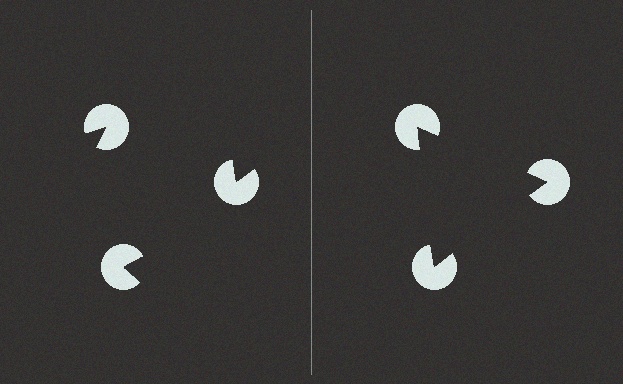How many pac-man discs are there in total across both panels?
6 — 3 on each side.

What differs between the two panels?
The pac-man discs are positioned identically on both sides; only the wedge orientations differ. On the right they align to a triangle; on the left they are misaligned.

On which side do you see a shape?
An illusory triangle appears on the right side. On the left side the wedge cuts are rotated, so no coherent shape forms.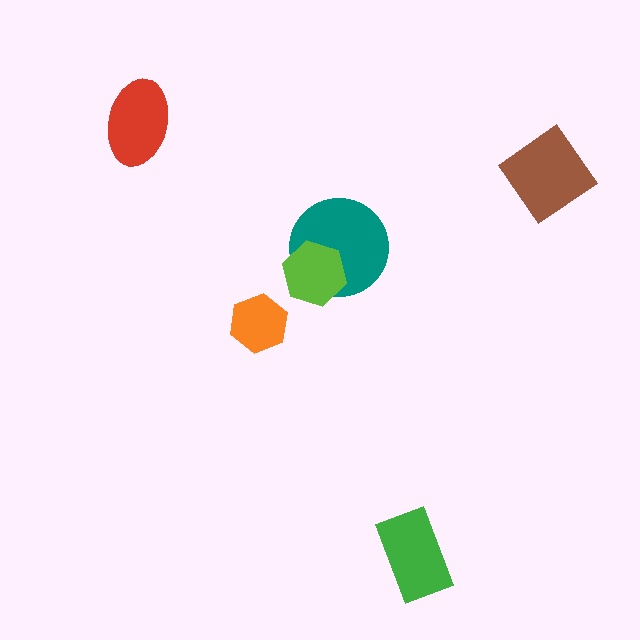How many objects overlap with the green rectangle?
0 objects overlap with the green rectangle.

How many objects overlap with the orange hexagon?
0 objects overlap with the orange hexagon.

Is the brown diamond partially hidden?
No, no other shape covers it.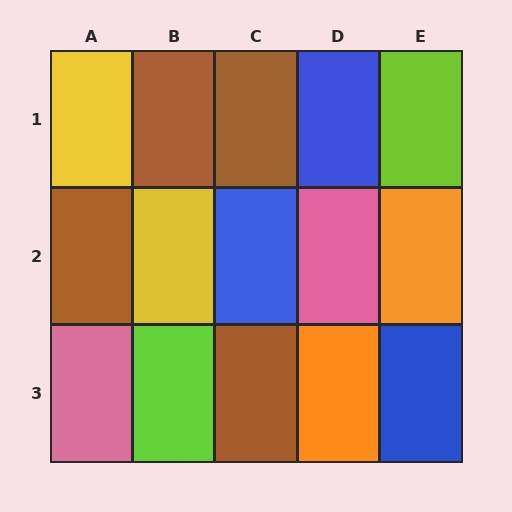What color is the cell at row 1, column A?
Yellow.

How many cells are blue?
3 cells are blue.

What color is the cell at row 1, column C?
Brown.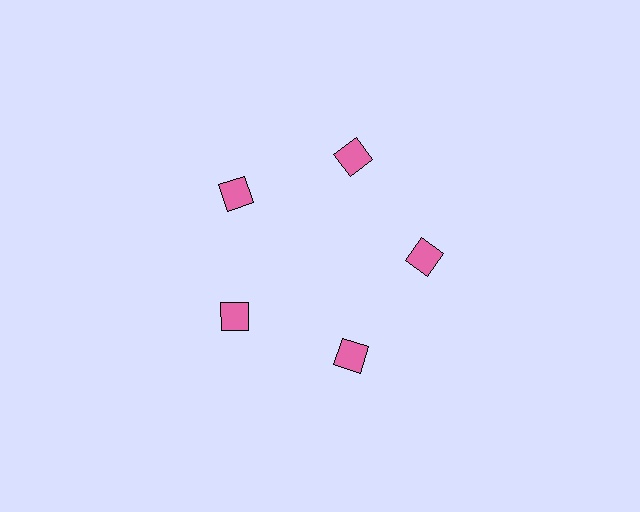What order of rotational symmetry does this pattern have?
This pattern has 5-fold rotational symmetry.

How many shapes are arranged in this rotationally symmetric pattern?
There are 5 shapes, arranged in 5 groups of 1.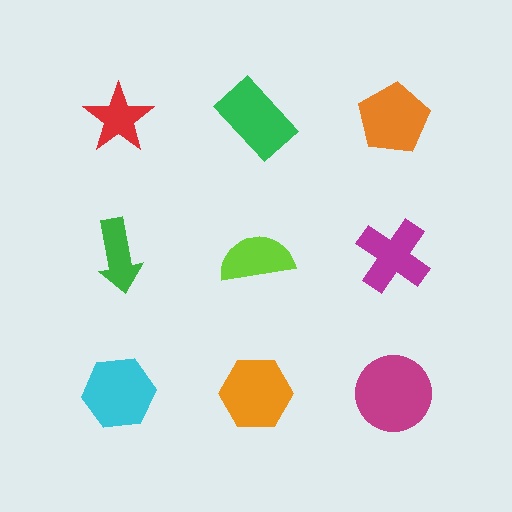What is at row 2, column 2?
A lime semicircle.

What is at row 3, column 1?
A cyan hexagon.